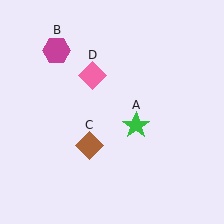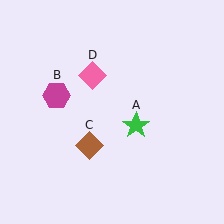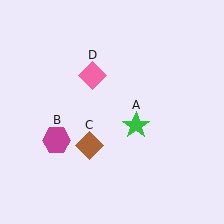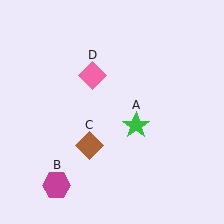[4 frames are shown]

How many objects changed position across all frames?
1 object changed position: magenta hexagon (object B).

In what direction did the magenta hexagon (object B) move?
The magenta hexagon (object B) moved down.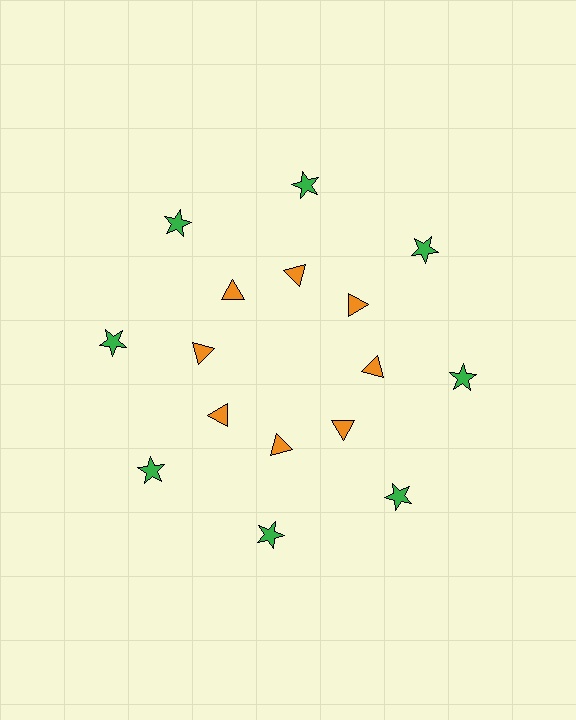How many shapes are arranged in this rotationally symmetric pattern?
There are 16 shapes, arranged in 8 groups of 2.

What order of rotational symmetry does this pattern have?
This pattern has 8-fold rotational symmetry.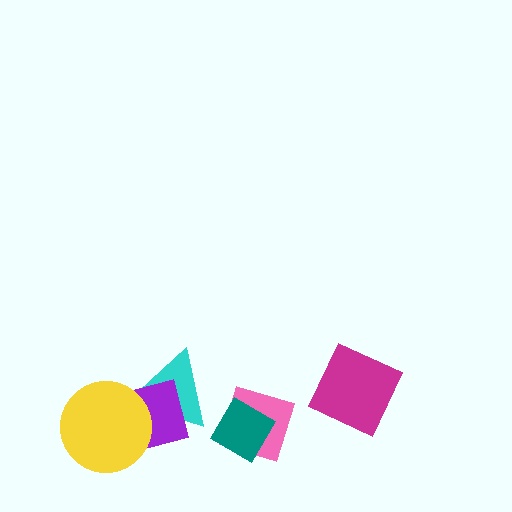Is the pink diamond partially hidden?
Yes, it is partially covered by another shape.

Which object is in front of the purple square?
The yellow circle is in front of the purple square.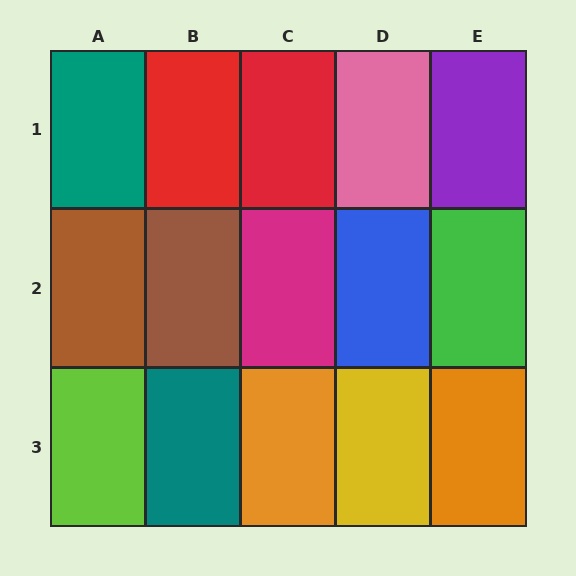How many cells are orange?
2 cells are orange.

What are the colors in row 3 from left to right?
Lime, teal, orange, yellow, orange.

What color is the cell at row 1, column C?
Red.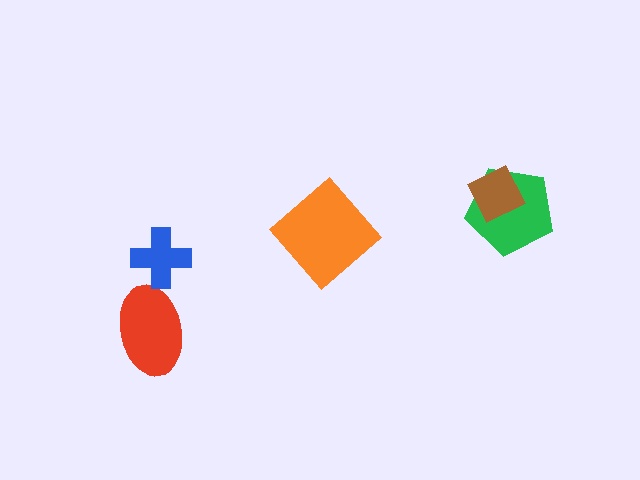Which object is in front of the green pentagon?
The brown diamond is in front of the green pentagon.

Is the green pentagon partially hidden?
Yes, it is partially covered by another shape.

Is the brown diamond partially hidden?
No, no other shape covers it.